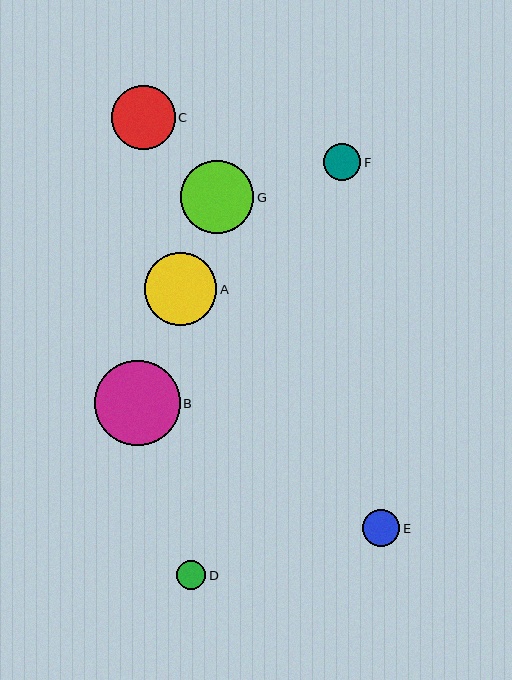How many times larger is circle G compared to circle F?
Circle G is approximately 2.0 times the size of circle F.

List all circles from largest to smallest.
From largest to smallest: B, G, A, C, F, E, D.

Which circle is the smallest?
Circle D is the smallest with a size of approximately 29 pixels.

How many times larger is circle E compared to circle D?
Circle E is approximately 1.3 times the size of circle D.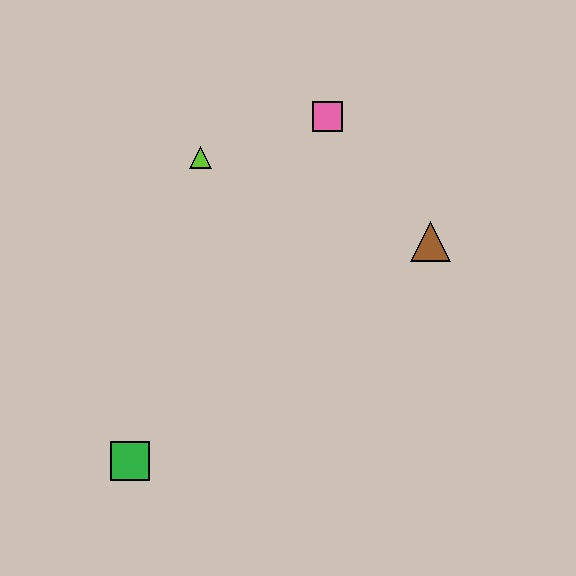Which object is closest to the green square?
The lime triangle is closest to the green square.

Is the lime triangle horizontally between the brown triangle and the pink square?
No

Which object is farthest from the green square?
The pink square is farthest from the green square.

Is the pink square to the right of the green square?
Yes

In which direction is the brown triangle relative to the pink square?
The brown triangle is below the pink square.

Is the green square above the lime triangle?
No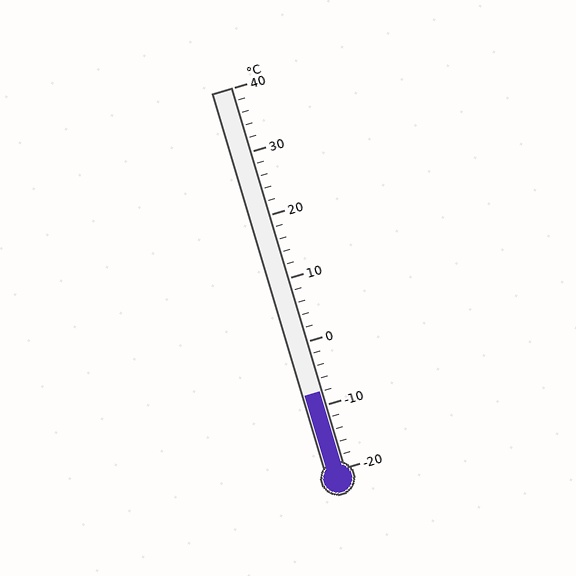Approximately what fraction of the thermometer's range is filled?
The thermometer is filled to approximately 20% of its range.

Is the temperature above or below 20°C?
The temperature is below 20°C.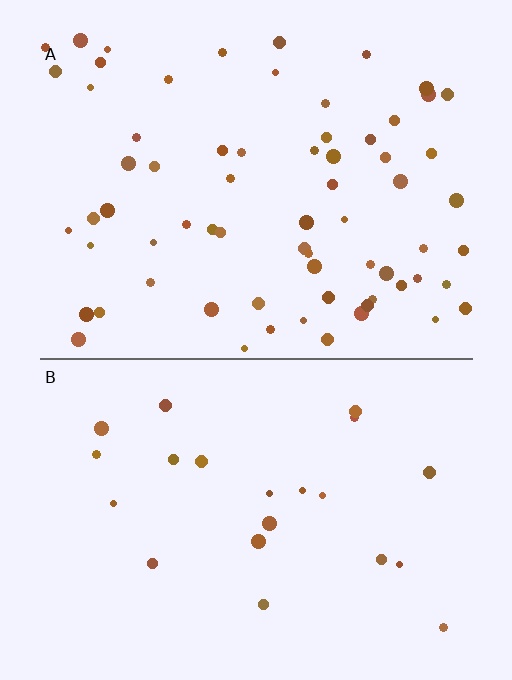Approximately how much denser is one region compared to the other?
Approximately 3.1× — region A over region B.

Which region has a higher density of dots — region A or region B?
A (the top).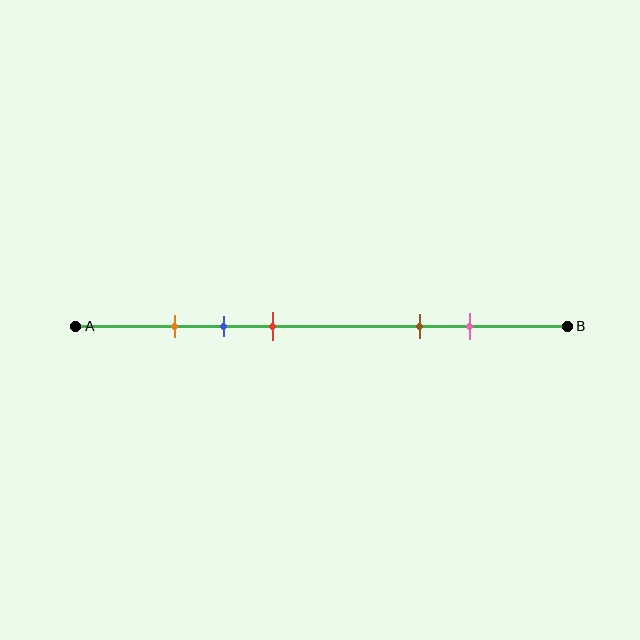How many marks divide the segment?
There are 5 marks dividing the segment.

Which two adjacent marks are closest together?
The orange and blue marks are the closest adjacent pair.